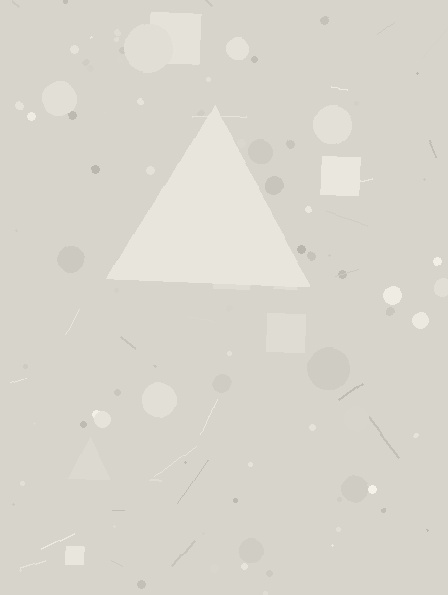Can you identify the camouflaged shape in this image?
The camouflaged shape is a triangle.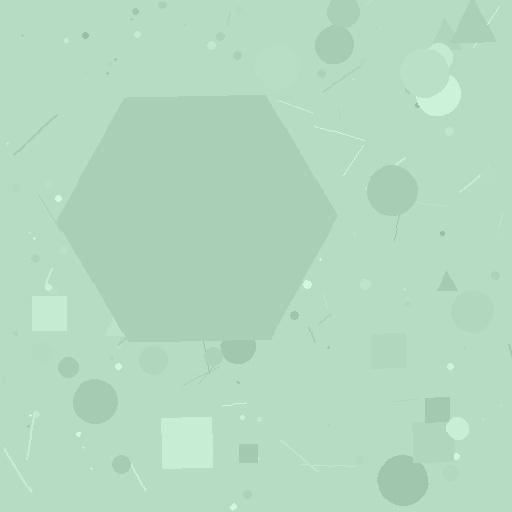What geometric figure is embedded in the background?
A hexagon is embedded in the background.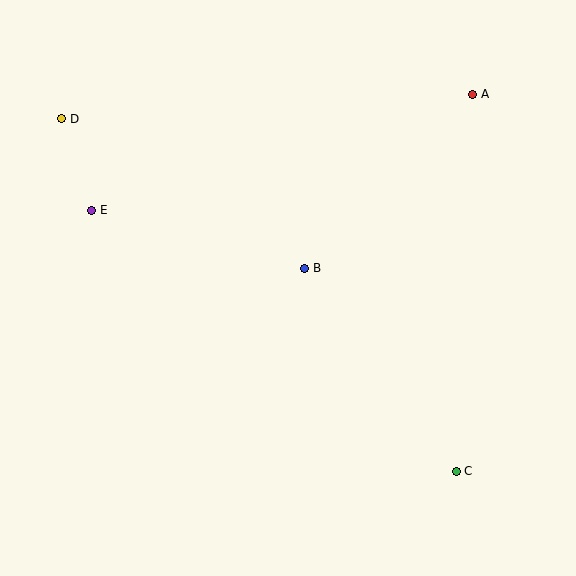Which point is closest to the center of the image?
Point B at (305, 268) is closest to the center.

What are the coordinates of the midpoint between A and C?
The midpoint between A and C is at (464, 283).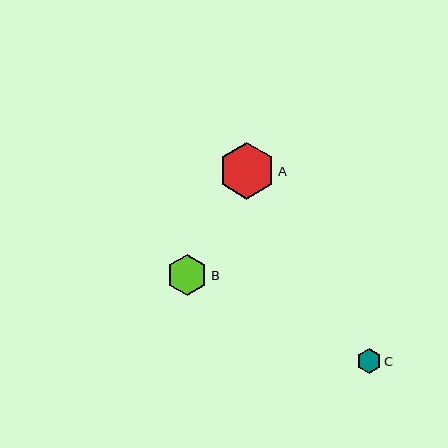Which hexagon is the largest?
Hexagon A is the largest with a size of approximately 56 pixels.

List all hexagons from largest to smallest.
From largest to smallest: A, B, C.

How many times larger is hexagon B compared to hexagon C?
Hexagon B is approximately 1.7 times the size of hexagon C.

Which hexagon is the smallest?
Hexagon C is the smallest with a size of approximately 24 pixels.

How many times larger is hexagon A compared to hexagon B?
Hexagon A is approximately 1.4 times the size of hexagon B.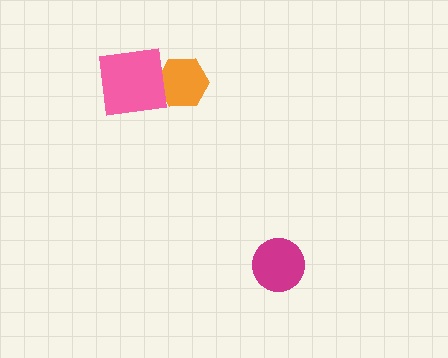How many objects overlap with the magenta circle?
0 objects overlap with the magenta circle.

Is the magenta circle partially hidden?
No, no other shape covers it.